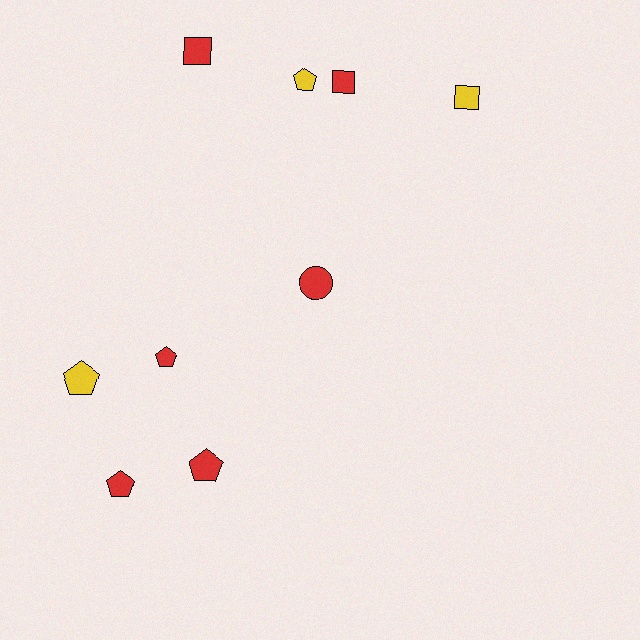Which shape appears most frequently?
Pentagon, with 5 objects.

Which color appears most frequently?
Red, with 6 objects.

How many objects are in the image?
There are 9 objects.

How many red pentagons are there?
There are 3 red pentagons.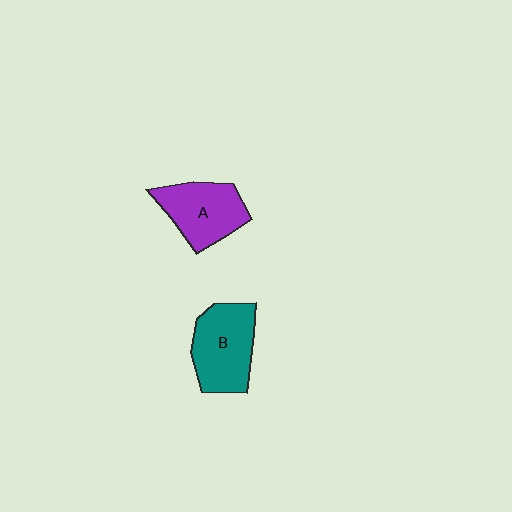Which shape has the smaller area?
Shape A (purple).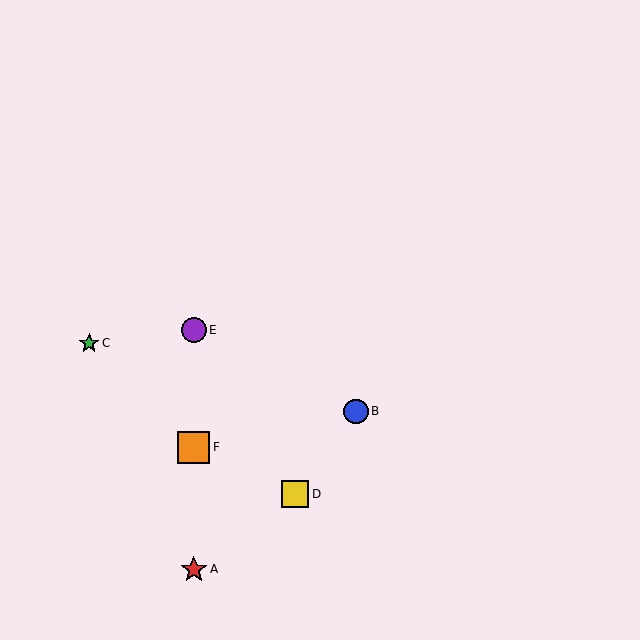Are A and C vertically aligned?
No, A is at x≈194 and C is at x≈89.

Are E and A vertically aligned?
Yes, both are at x≈194.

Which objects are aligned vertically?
Objects A, E, F are aligned vertically.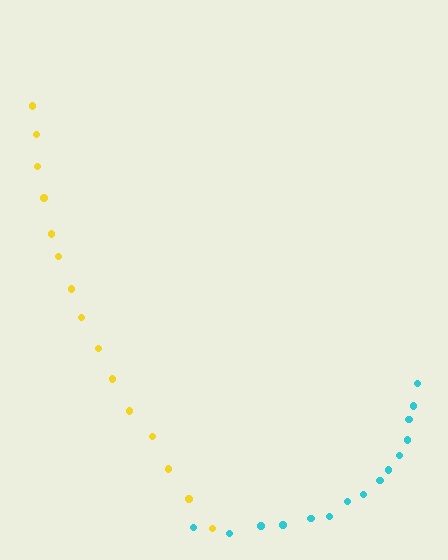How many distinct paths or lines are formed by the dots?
There are 2 distinct paths.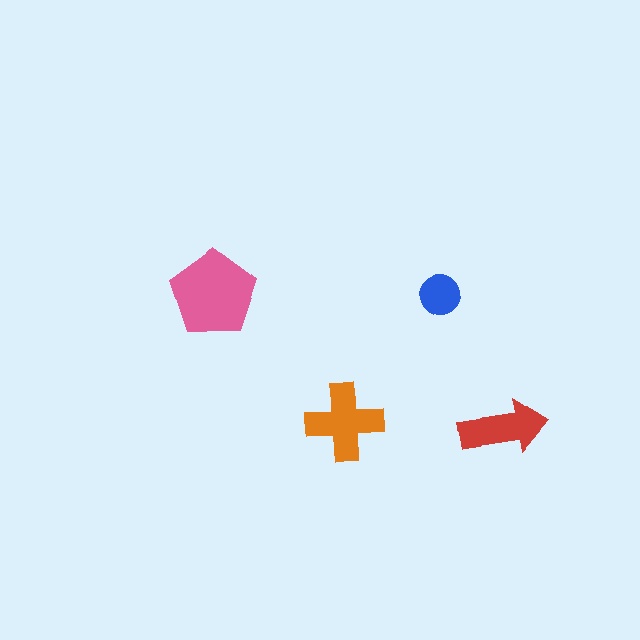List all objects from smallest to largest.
The blue circle, the red arrow, the orange cross, the pink pentagon.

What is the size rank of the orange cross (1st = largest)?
2nd.